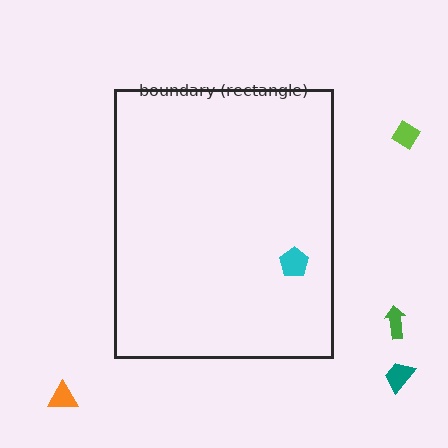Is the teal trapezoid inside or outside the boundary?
Outside.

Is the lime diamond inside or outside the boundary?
Outside.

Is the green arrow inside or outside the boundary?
Outside.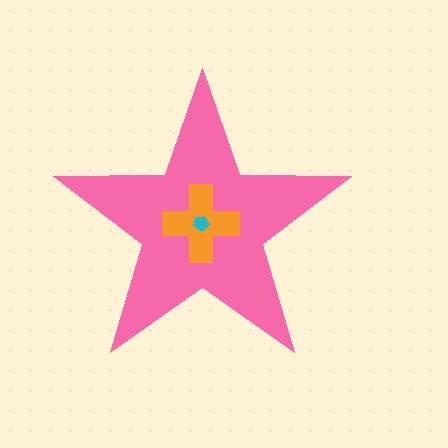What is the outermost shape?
The pink star.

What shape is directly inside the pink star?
The orange cross.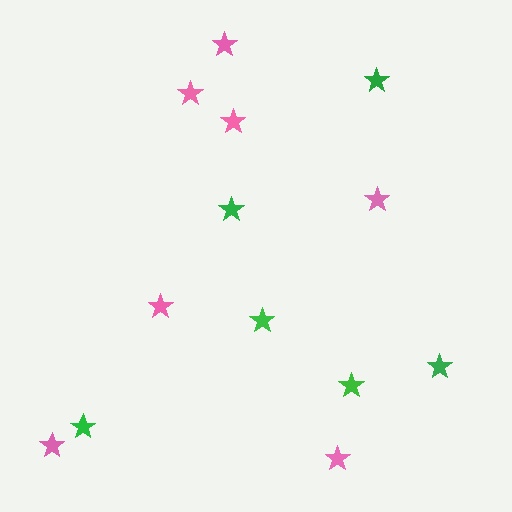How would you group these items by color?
There are 2 groups: one group of pink stars (7) and one group of green stars (6).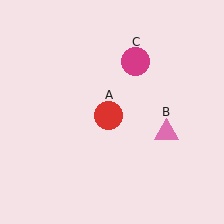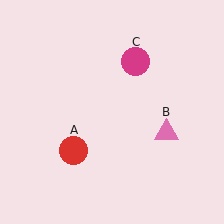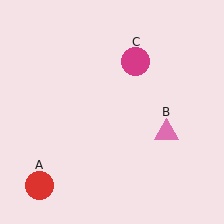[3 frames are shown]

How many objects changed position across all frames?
1 object changed position: red circle (object A).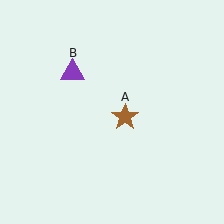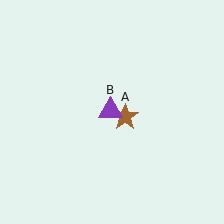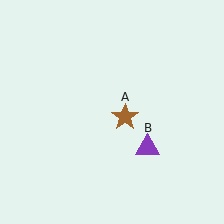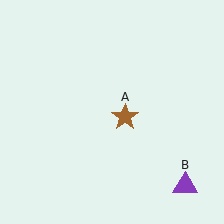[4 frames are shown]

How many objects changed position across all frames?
1 object changed position: purple triangle (object B).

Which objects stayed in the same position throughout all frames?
Brown star (object A) remained stationary.